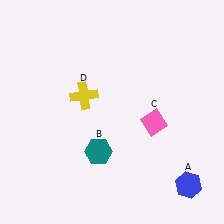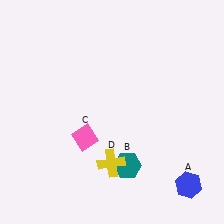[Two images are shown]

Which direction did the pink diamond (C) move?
The pink diamond (C) moved left.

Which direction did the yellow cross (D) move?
The yellow cross (D) moved down.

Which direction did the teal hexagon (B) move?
The teal hexagon (B) moved right.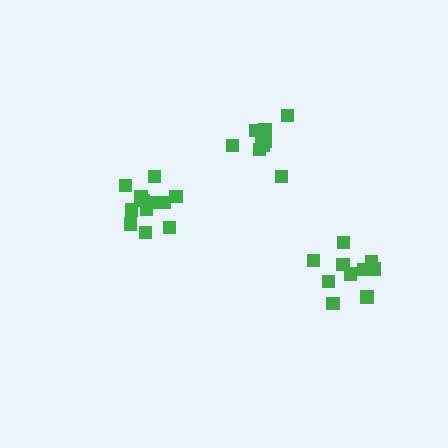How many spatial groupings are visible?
There are 3 spatial groupings.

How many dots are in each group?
Group 1: 10 dots, Group 2: 11 dots, Group 3: 12 dots (33 total).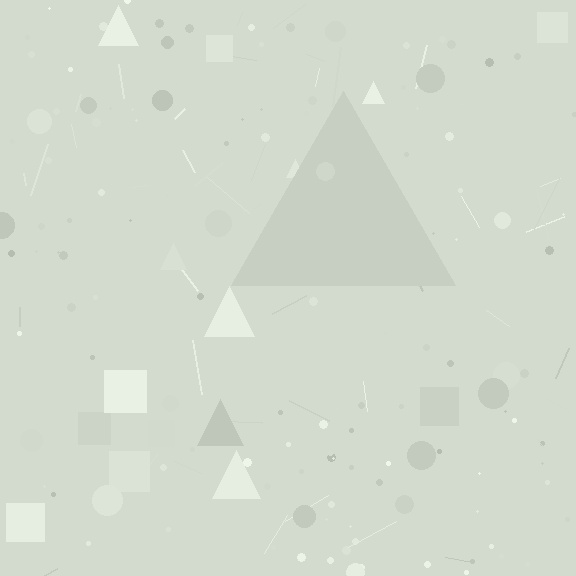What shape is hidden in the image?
A triangle is hidden in the image.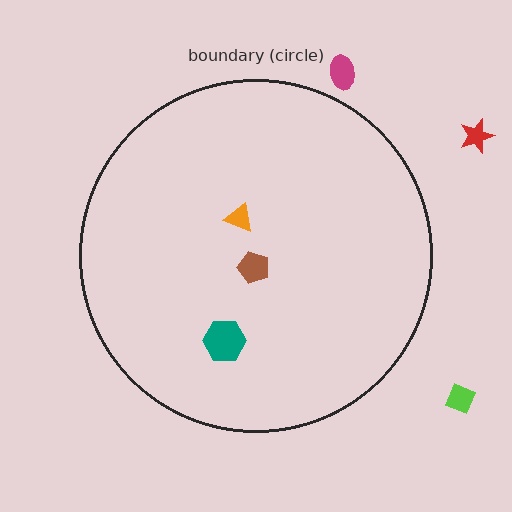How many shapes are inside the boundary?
3 inside, 3 outside.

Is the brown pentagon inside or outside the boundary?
Inside.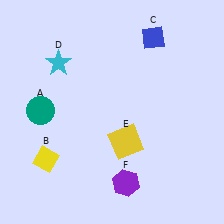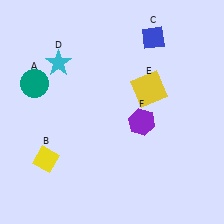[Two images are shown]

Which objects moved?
The objects that moved are: the teal circle (A), the yellow square (E), the purple hexagon (F).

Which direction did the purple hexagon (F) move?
The purple hexagon (F) moved up.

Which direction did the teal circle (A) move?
The teal circle (A) moved up.